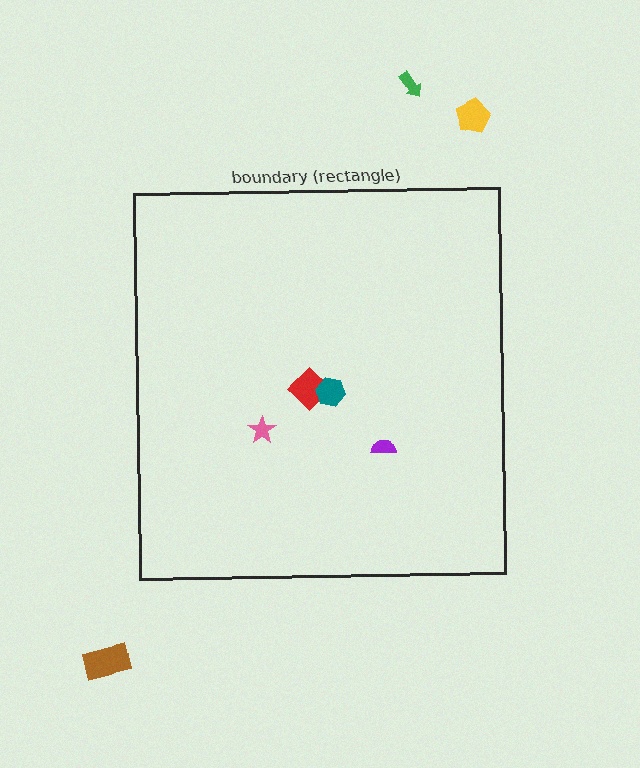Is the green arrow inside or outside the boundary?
Outside.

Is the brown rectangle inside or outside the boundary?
Outside.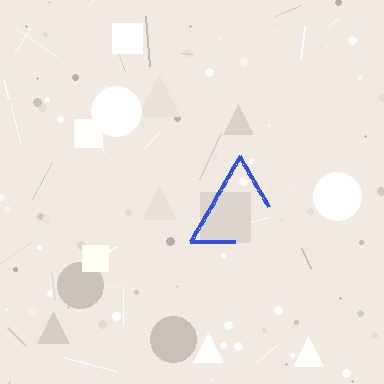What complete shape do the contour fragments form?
The contour fragments form a triangle.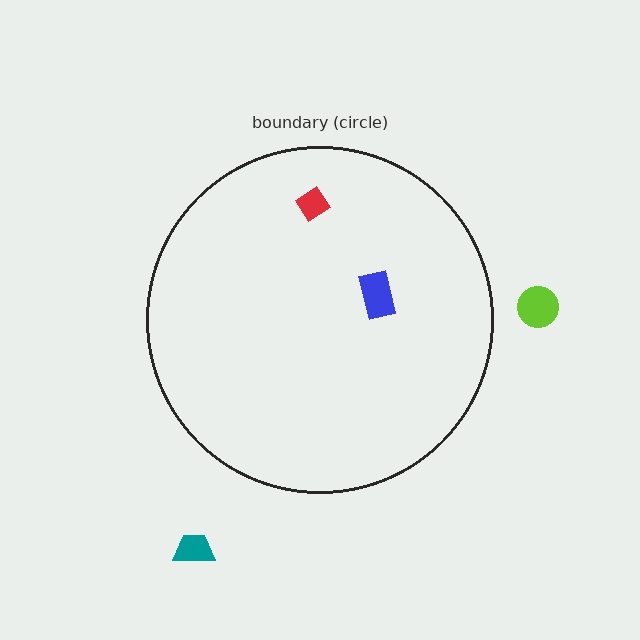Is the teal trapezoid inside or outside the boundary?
Outside.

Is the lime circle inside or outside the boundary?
Outside.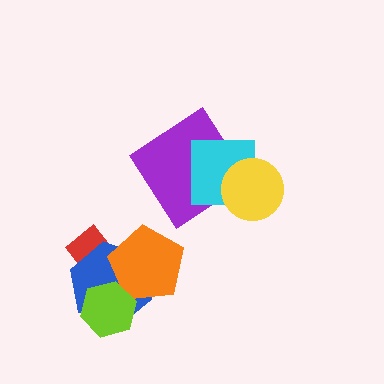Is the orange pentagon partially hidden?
Yes, it is partially covered by another shape.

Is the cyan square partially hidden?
Yes, it is partially covered by another shape.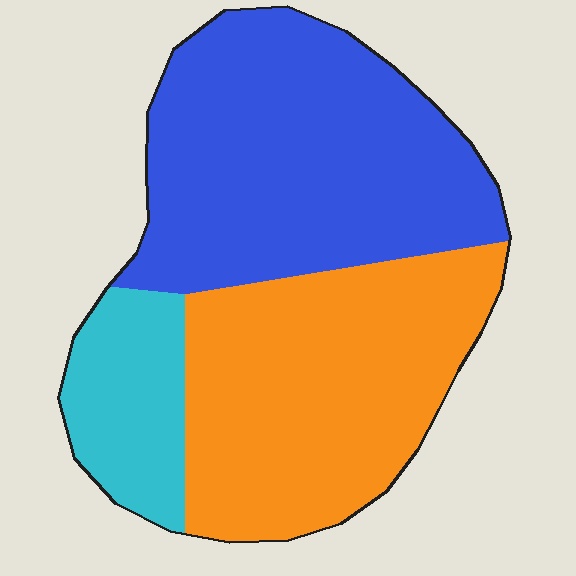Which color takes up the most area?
Blue, at roughly 45%.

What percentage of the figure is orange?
Orange takes up between a quarter and a half of the figure.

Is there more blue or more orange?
Blue.